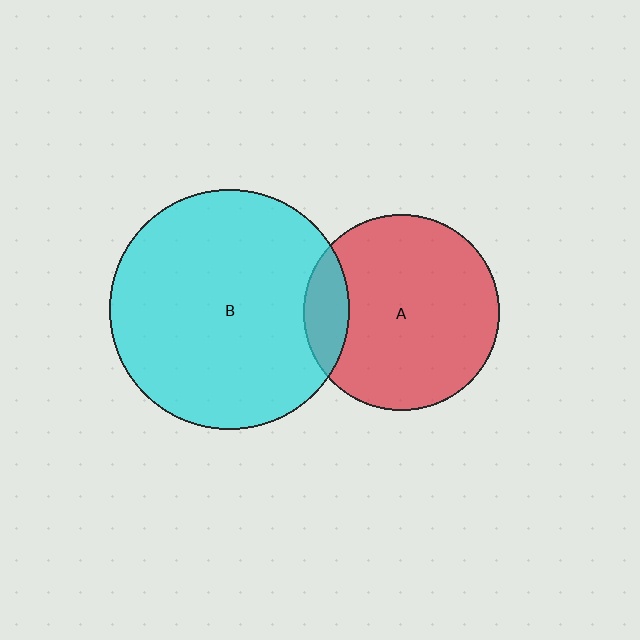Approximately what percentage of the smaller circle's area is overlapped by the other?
Approximately 15%.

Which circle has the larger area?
Circle B (cyan).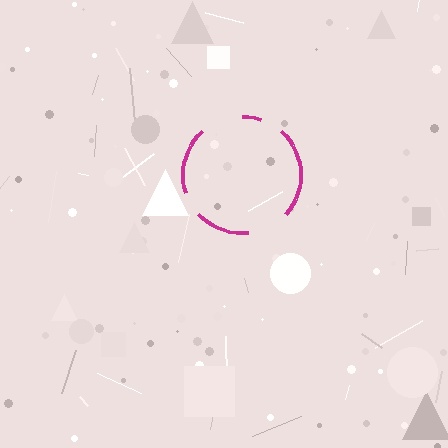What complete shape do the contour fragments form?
The contour fragments form a circle.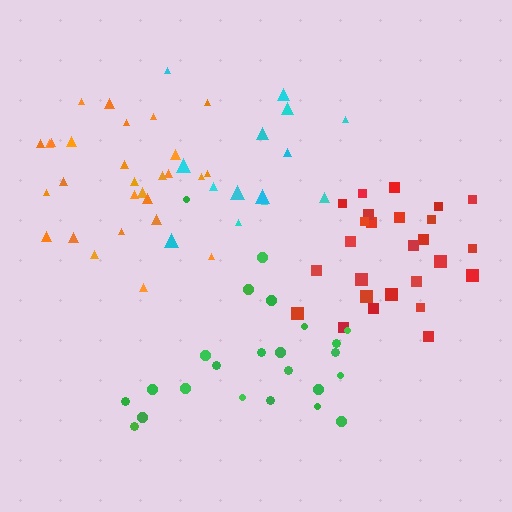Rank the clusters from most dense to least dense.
red, orange, green, cyan.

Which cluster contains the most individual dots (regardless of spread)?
Orange (28).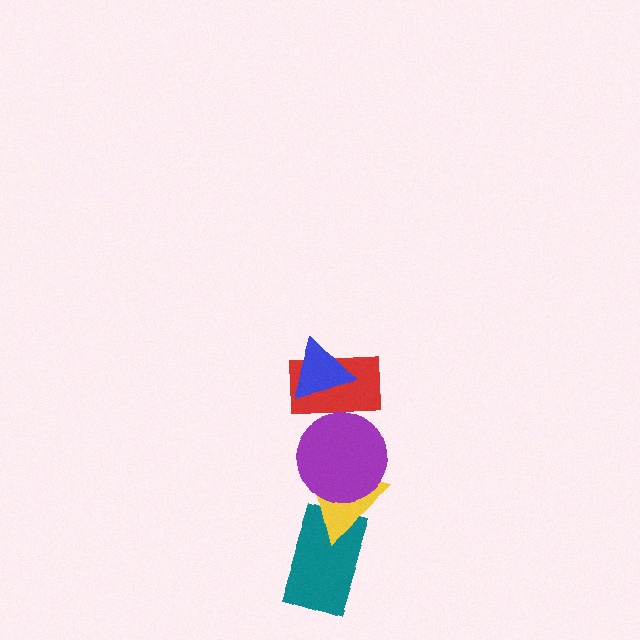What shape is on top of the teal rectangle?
The yellow triangle is on top of the teal rectangle.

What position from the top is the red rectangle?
The red rectangle is 2nd from the top.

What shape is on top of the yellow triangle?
The purple circle is on top of the yellow triangle.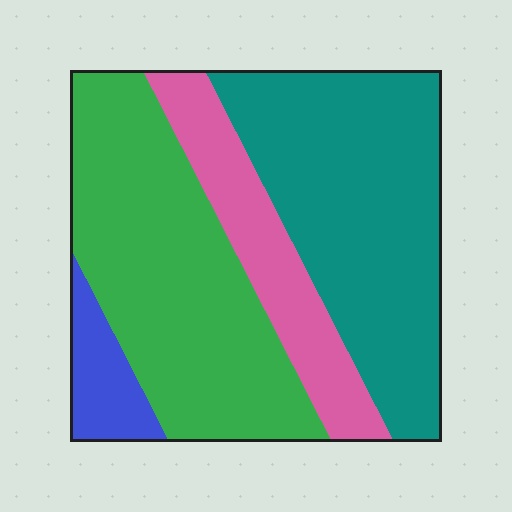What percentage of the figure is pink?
Pink covers about 15% of the figure.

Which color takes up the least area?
Blue, at roughly 5%.